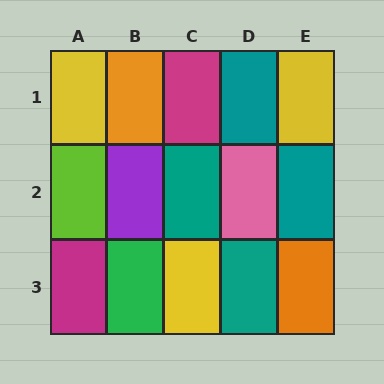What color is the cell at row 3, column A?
Magenta.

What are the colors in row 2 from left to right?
Lime, purple, teal, pink, teal.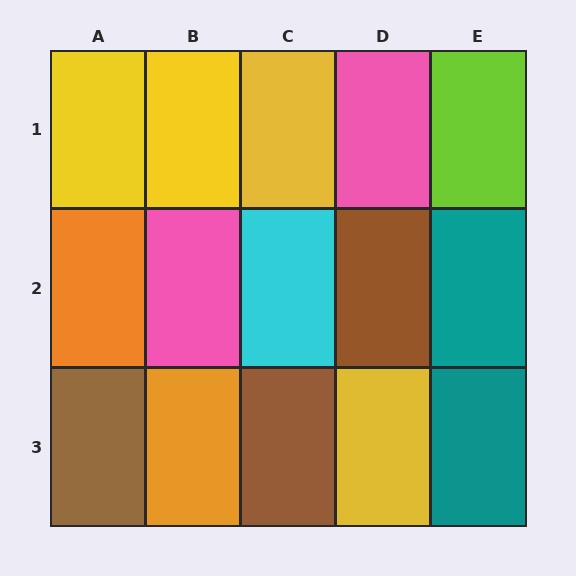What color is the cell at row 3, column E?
Teal.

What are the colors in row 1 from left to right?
Yellow, yellow, yellow, pink, lime.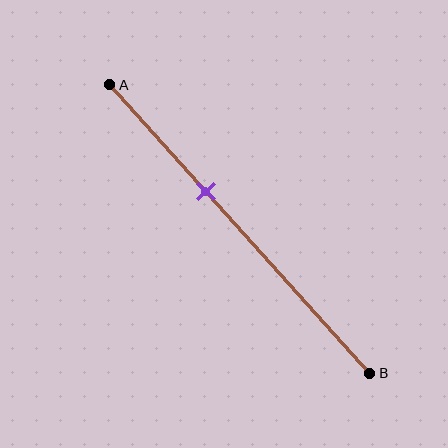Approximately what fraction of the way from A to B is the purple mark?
The purple mark is approximately 35% of the way from A to B.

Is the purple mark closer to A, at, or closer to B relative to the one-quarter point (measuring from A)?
The purple mark is closer to point B than the one-quarter point of segment AB.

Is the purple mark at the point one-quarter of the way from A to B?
No, the mark is at about 35% from A, not at the 25% one-quarter point.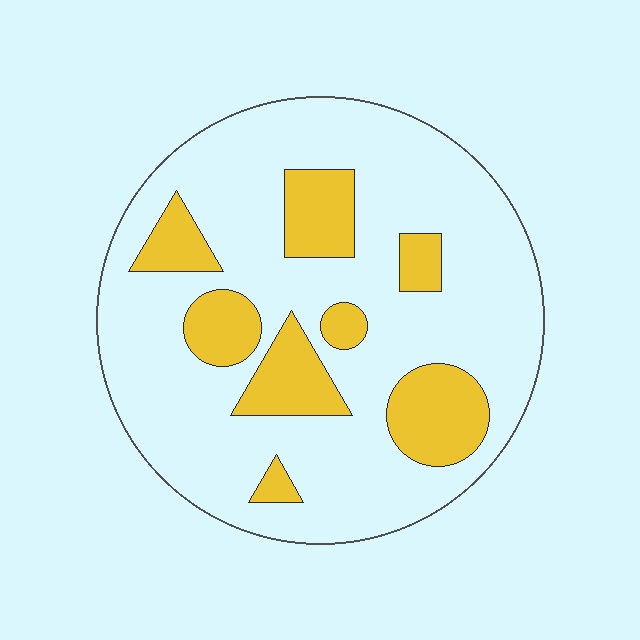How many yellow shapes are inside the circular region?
8.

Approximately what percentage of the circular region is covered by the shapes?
Approximately 25%.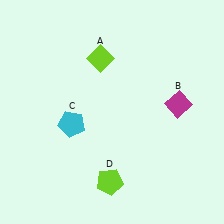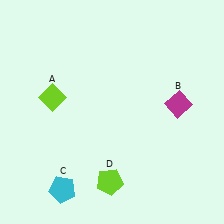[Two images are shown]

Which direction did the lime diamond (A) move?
The lime diamond (A) moved left.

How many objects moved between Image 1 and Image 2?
2 objects moved between the two images.